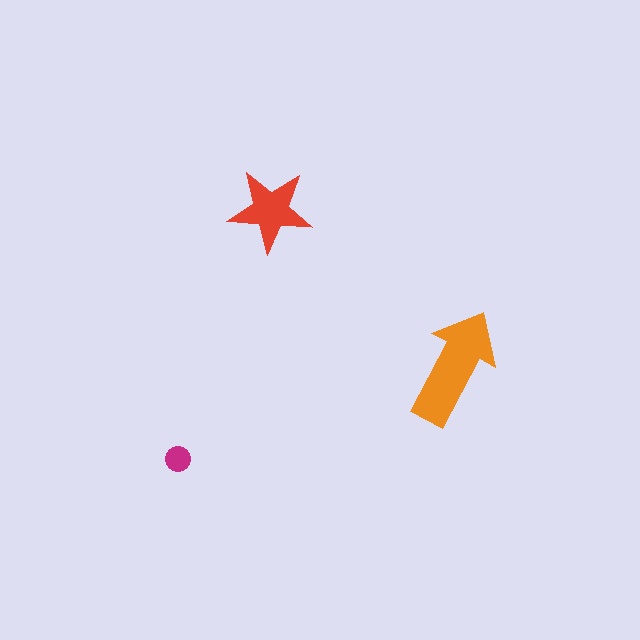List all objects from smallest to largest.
The magenta circle, the red star, the orange arrow.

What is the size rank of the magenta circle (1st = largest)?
3rd.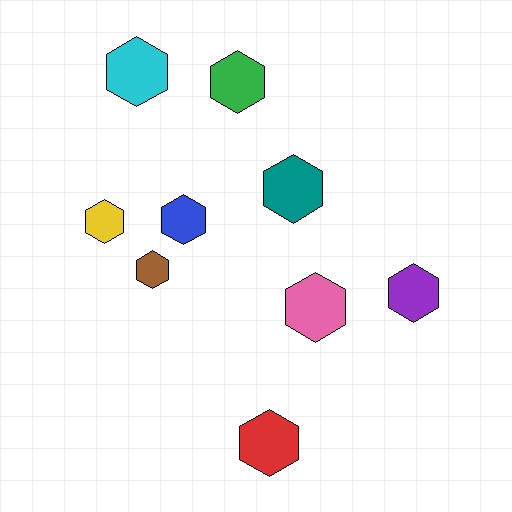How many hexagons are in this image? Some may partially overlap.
There are 9 hexagons.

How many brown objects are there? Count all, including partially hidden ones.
There is 1 brown object.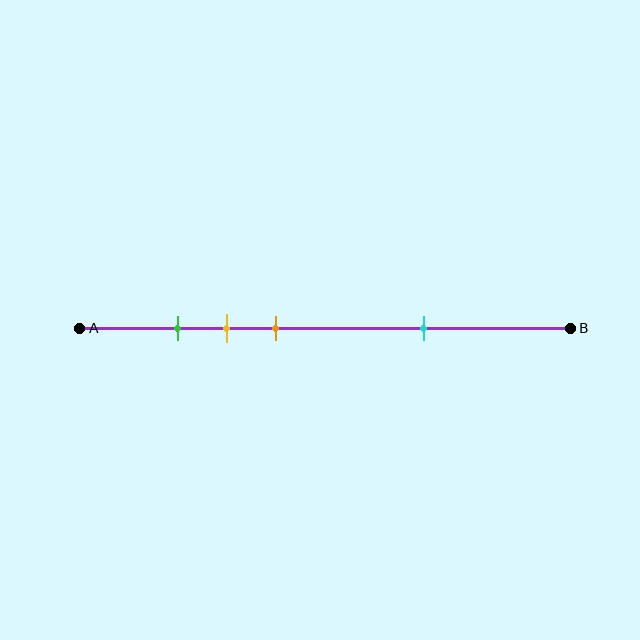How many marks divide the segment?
There are 4 marks dividing the segment.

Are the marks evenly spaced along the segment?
No, the marks are not evenly spaced.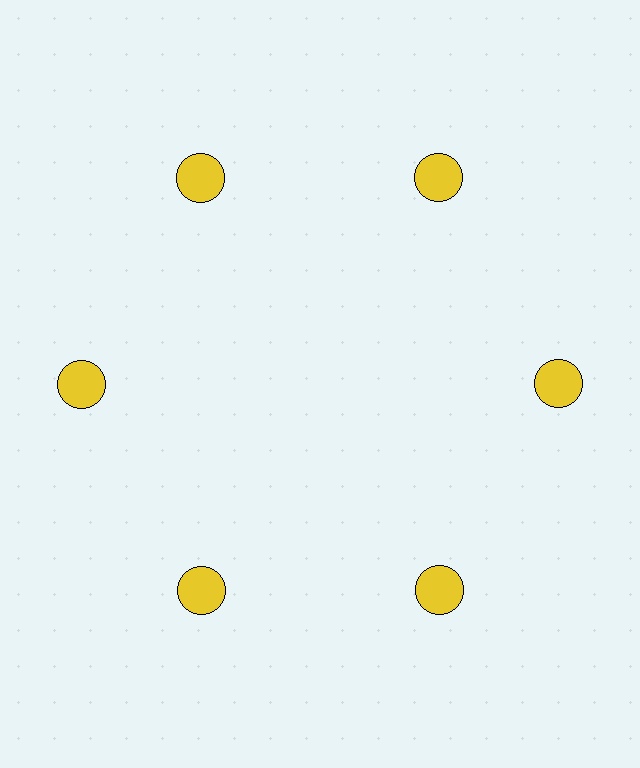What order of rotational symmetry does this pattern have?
This pattern has 6-fold rotational symmetry.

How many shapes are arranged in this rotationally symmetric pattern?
There are 6 shapes, arranged in 6 groups of 1.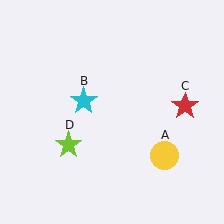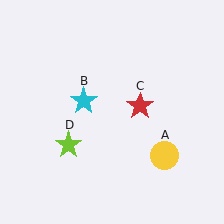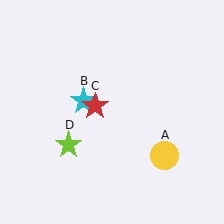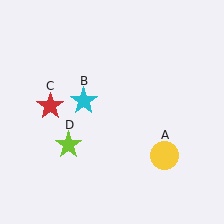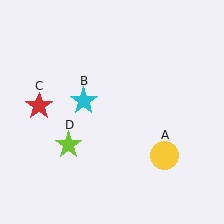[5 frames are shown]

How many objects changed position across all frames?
1 object changed position: red star (object C).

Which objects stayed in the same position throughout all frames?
Yellow circle (object A) and cyan star (object B) and lime star (object D) remained stationary.